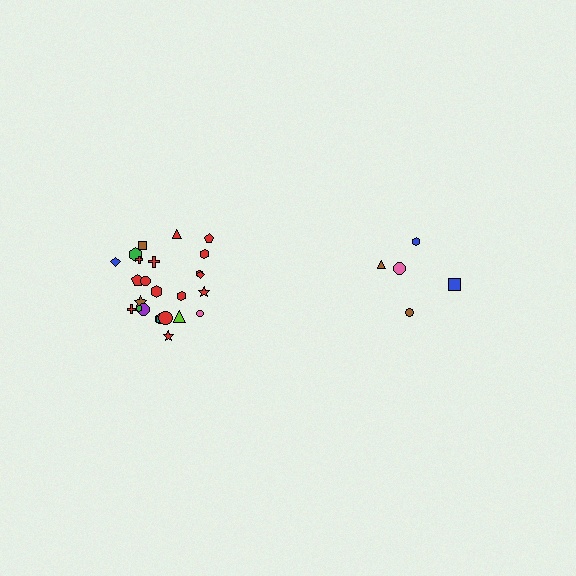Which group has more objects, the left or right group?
The left group.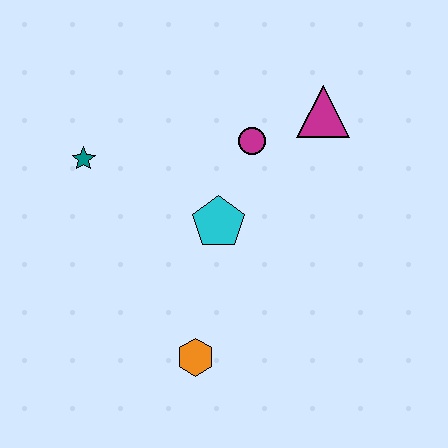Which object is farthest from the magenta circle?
The orange hexagon is farthest from the magenta circle.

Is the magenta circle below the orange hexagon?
No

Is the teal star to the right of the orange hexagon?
No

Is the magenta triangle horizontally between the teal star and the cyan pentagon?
No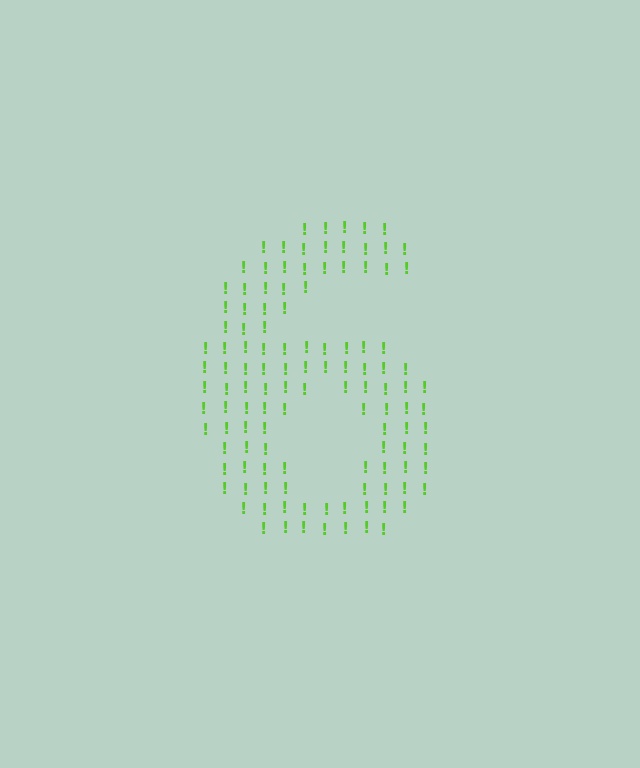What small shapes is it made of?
It is made of small exclamation marks.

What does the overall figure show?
The overall figure shows the digit 6.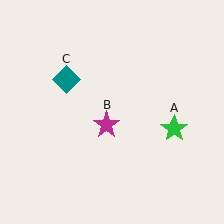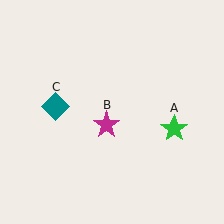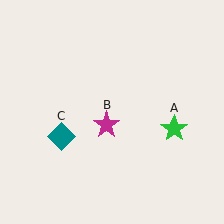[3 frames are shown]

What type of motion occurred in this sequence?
The teal diamond (object C) rotated counterclockwise around the center of the scene.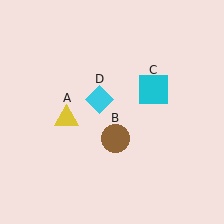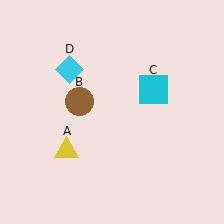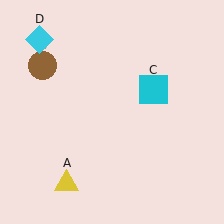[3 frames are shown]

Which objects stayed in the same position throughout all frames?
Cyan square (object C) remained stationary.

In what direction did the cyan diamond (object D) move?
The cyan diamond (object D) moved up and to the left.